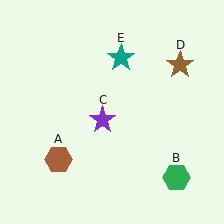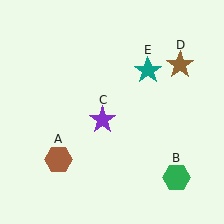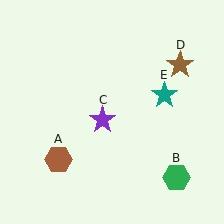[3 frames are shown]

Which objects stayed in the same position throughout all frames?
Brown hexagon (object A) and green hexagon (object B) and purple star (object C) and brown star (object D) remained stationary.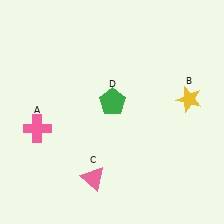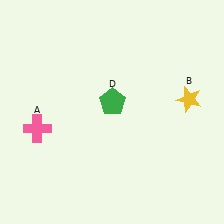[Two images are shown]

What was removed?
The pink triangle (C) was removed in Image 2.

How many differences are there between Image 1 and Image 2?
There is 1 difference between the two images.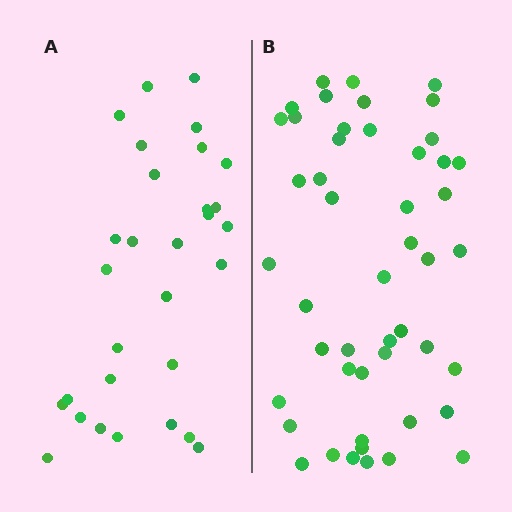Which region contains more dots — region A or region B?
Region B (the right region) has more dots.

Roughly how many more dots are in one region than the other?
Region B has approximately 20 more dots than region A.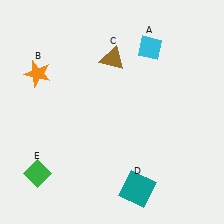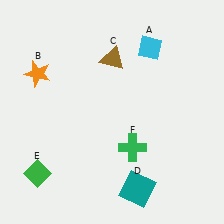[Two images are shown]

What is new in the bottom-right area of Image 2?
A green cross (F) was added in the bottom-right area of Image 2.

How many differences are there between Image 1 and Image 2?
There is 1 difference between the two images.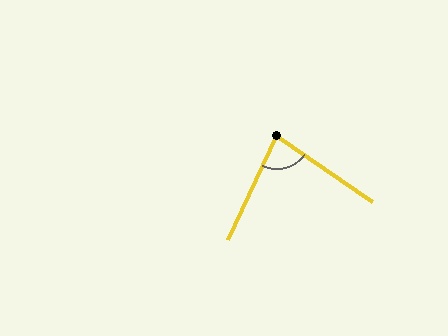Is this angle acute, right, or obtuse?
It is acute.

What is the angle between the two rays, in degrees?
Approximately 80 degrees.